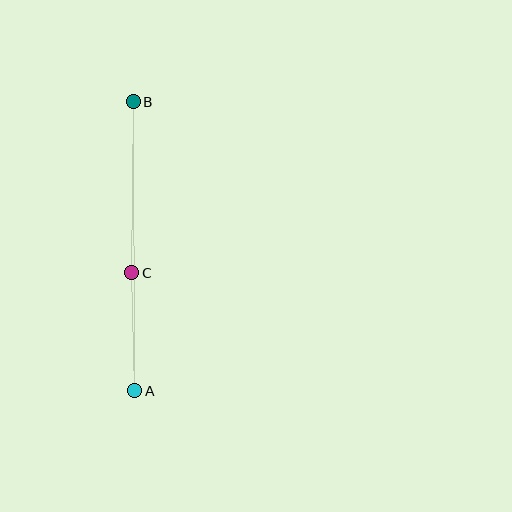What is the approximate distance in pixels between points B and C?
The distance between B and C is approximately 171 pixels.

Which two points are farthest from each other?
Points A and B are farthest from each other.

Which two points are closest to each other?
Points A and C are closest to each other.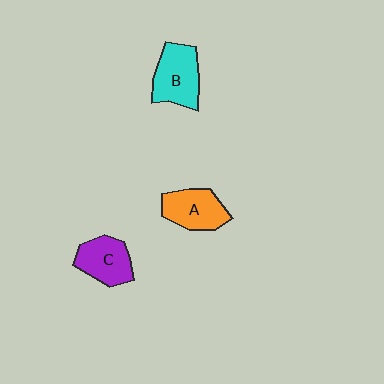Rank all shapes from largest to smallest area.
From largest to smallest: B (cyan), A (orange), C (purple).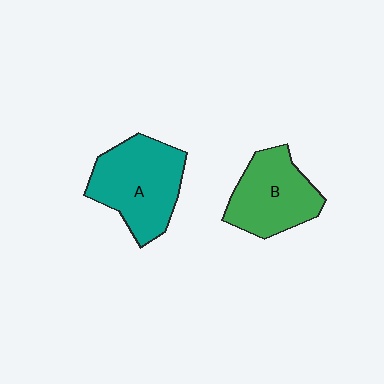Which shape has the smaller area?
Shape B (green).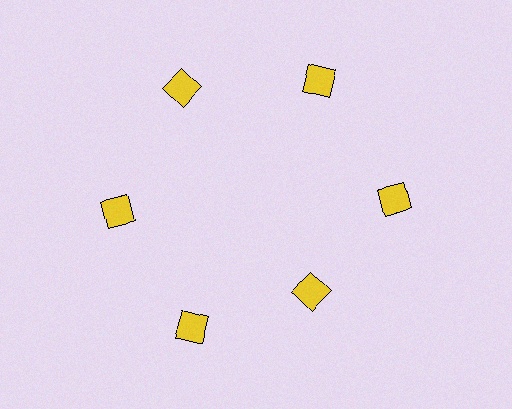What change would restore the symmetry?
The symmetry would be restored by moving it outward, back onto the ring so that all 6 squares sit at equal angles and equal distance from the center.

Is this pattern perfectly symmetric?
No. The 6 yellow squares are arranged in a ring, but one element near the 5 o'clock position is pulled inward toward the center, breaking the 6-fold rotational symmetry.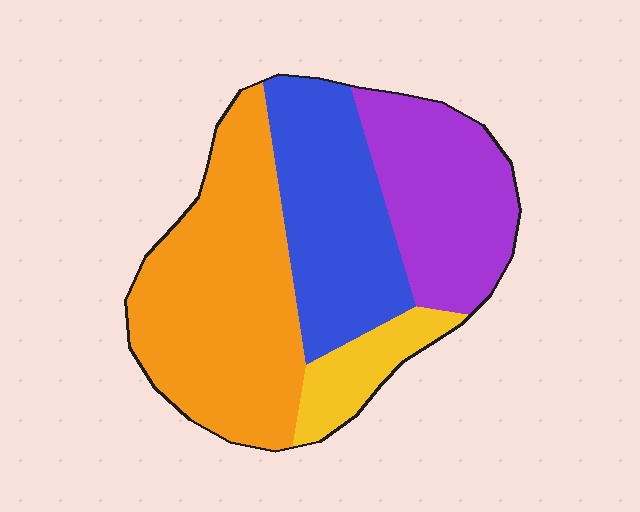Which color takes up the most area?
Orange, at roughly 40%.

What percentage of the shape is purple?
Purple takes up about one quarter (1/4) of the shape.